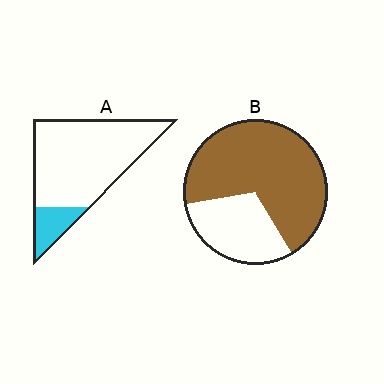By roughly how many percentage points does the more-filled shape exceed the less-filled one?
By roughly 55 percentage points (B over A).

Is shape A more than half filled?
No.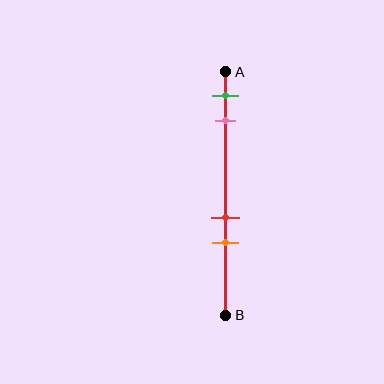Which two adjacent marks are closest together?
The red and orange marks are the closest adjacent pair.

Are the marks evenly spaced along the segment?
No, the marks are not evenly spaced.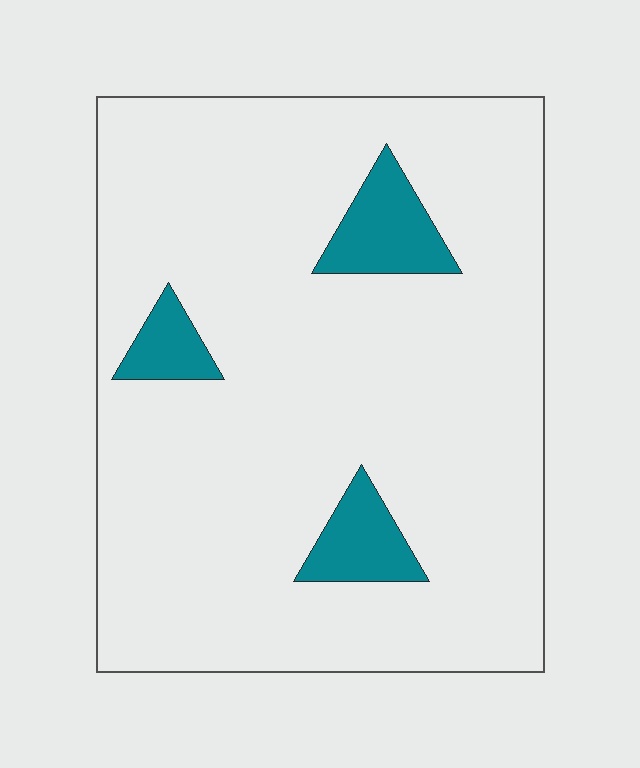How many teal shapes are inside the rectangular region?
3.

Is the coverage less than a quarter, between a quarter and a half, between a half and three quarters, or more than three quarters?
Less than a quarter.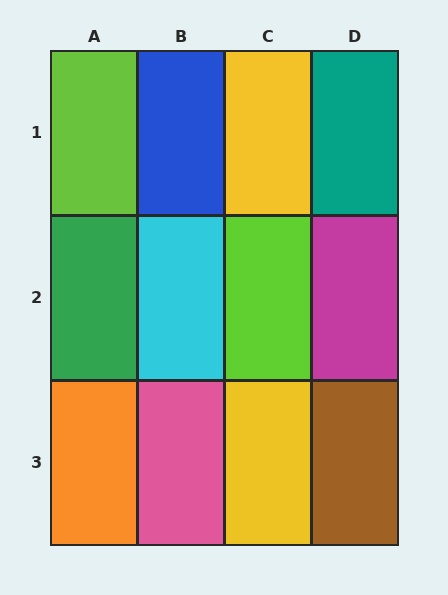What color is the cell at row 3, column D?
Brown.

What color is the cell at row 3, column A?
Orange.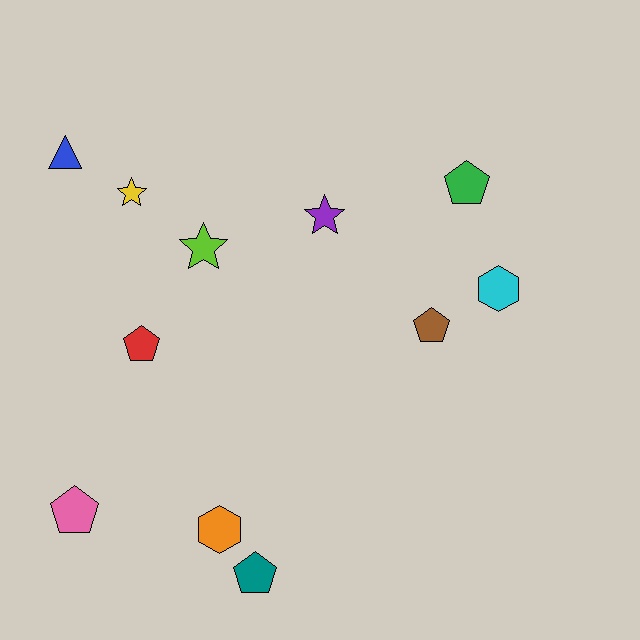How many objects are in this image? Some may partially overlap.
There are 11 objects.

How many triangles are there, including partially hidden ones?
There is 1 triangle.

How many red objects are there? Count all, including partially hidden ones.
There is 1 red object.